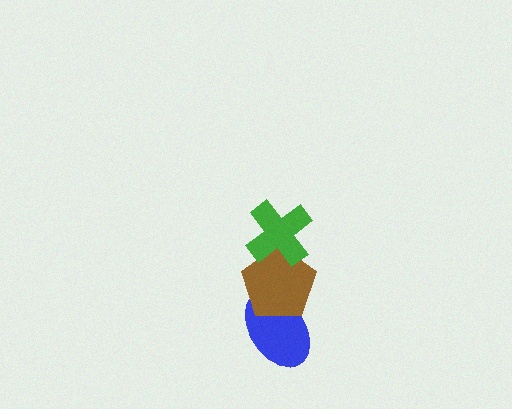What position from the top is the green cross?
The green cross is 1st from the top.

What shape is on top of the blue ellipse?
The brown pentagon is on top of the blue ellipse.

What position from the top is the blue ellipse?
The blue ellipse is 3rd from the top.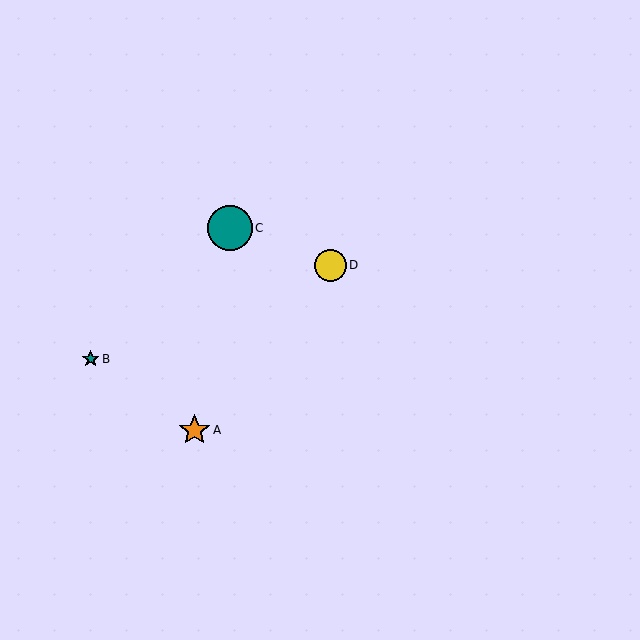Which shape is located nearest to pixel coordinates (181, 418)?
The orange star (labeled A) at (194, 430) is nearest to that location.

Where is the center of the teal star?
The center of the teal star is at (91, 359).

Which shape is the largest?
The teal circle (labeled C) is the largest.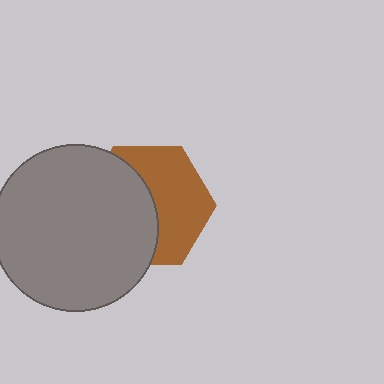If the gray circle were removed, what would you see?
You would see the complete brown hexagon.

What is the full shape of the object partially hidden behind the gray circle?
The partially hidden object is a brown hexagon.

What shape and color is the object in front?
The object in front is a gray circle.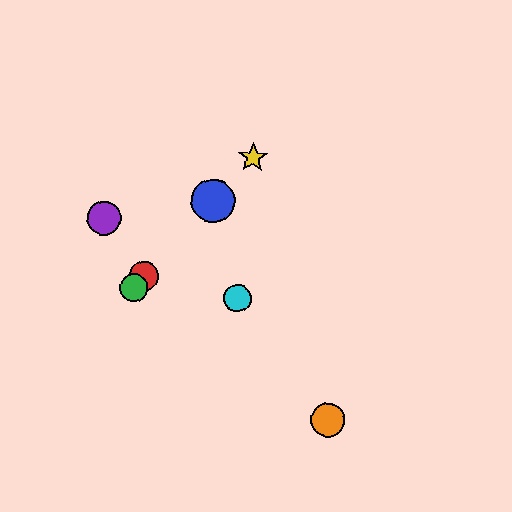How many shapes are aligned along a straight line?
4 shapes (the red circle, the blue circle, the green circle, the yellow star) are aligned along a straight line.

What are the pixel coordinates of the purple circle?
The purple circle is at (104, 218).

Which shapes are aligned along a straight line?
The red circle, the blue circle, the green circle, the yellow star are aligned along a straight line.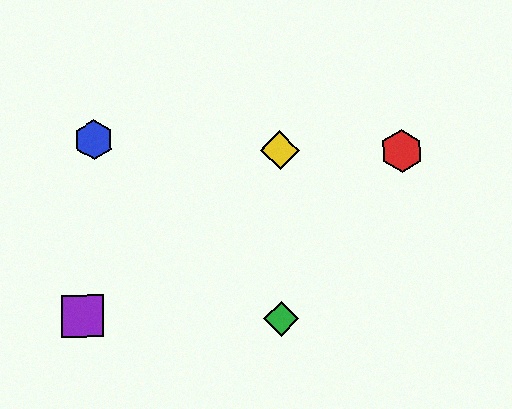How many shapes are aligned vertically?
2 shapes (the green diamond, the yellow diamond) are aligned vertically.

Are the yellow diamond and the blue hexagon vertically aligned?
No, the yellow diamond is at x≈280 and the blue hexagon is at x≈94.